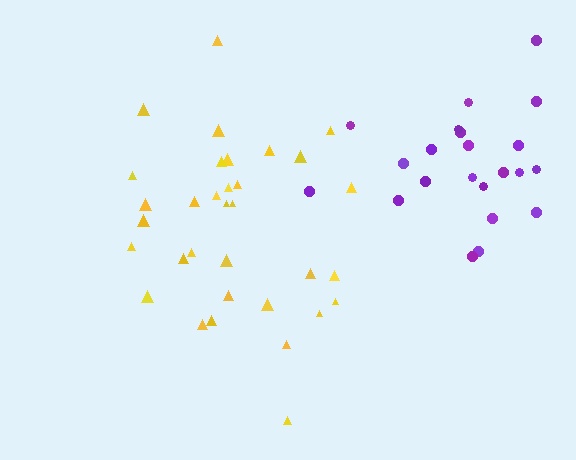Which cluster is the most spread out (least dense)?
Purple.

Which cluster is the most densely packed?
Yellow.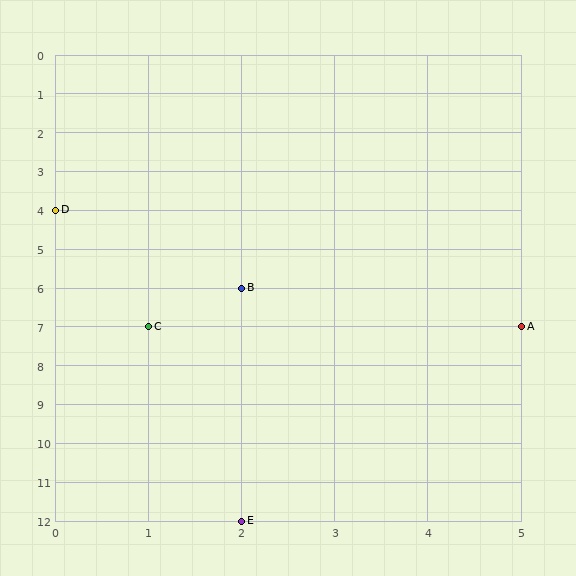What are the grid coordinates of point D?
Point D is at grid coordinates (0, 4).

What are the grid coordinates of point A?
Point A is at grid coordinates (5, 7).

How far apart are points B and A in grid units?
Points B and A are 3 columns and 1 row apart (about 3.2 grid units diagonally).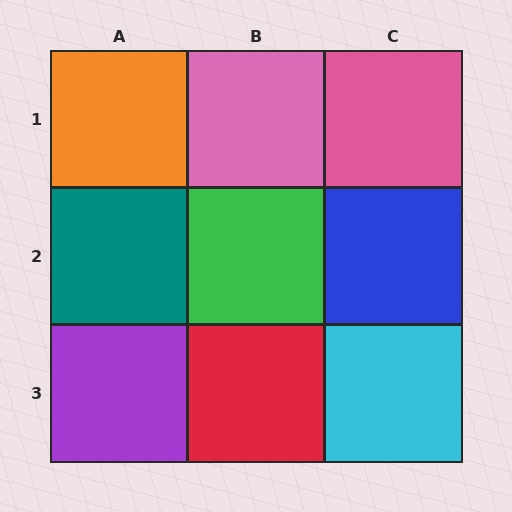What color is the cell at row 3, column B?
Red.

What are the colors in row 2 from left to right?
Teal, green, blue.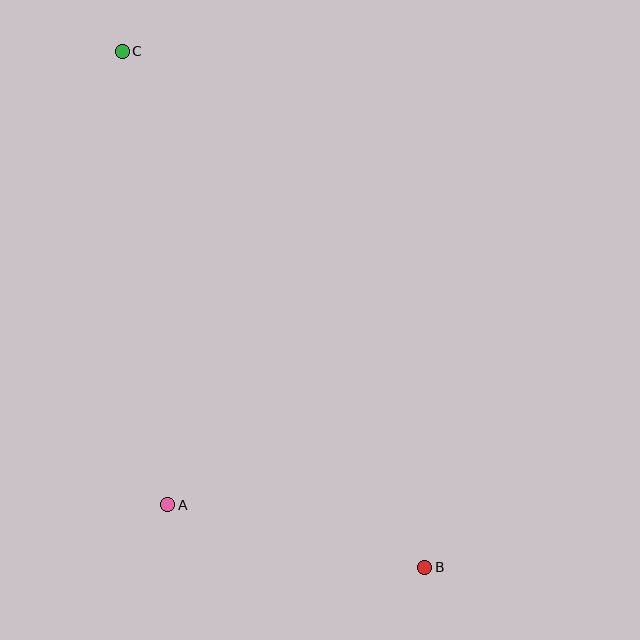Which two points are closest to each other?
Points A and B are closest to each other.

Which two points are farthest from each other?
Points B and C are farthest from each other.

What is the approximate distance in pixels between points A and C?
The distance between A and C is approximately 456 pixels.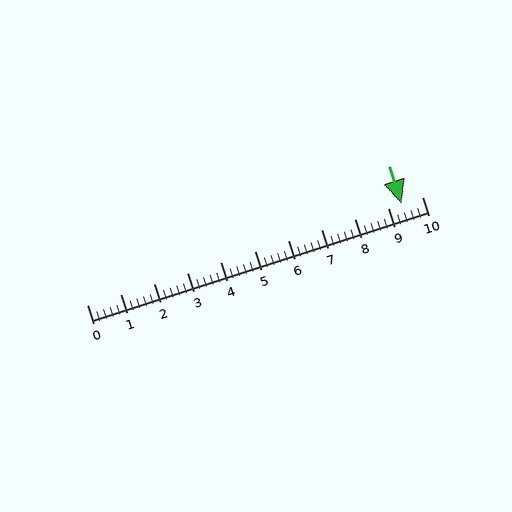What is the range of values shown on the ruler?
The ruler shows values from 0 to 10.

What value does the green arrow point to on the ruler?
The green arrow points to approximately 9.4.